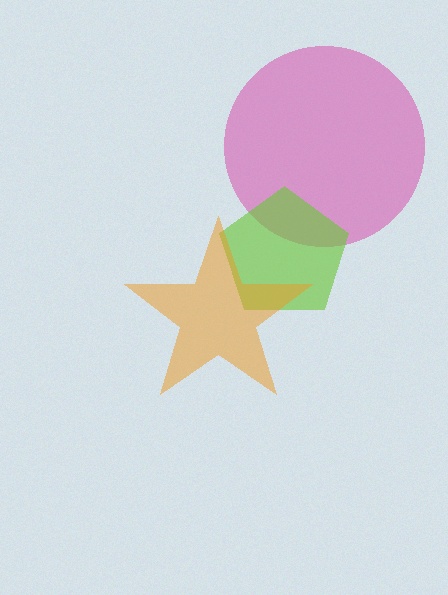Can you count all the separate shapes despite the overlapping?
Yes, there are 3 separate shapes.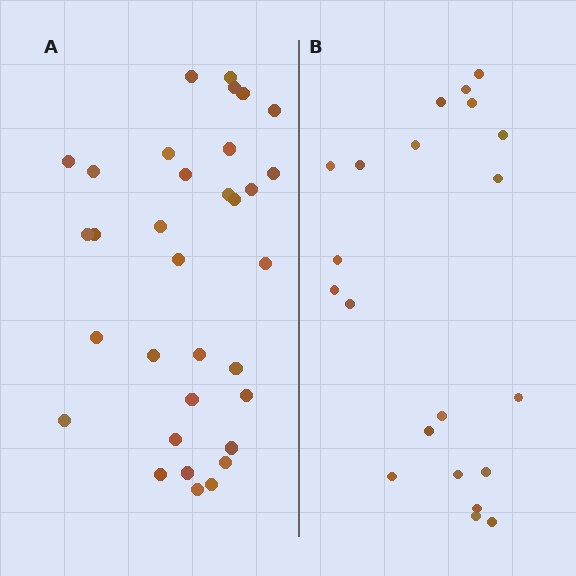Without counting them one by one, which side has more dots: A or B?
Region A (the left region) has more dots.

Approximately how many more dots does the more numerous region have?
Region A has roughly 12 or so more dots than region B.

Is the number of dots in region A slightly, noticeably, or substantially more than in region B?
Region A has substantially more. The ratio is roughly 1.6 to 1.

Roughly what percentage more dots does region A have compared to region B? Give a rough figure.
About 55% more.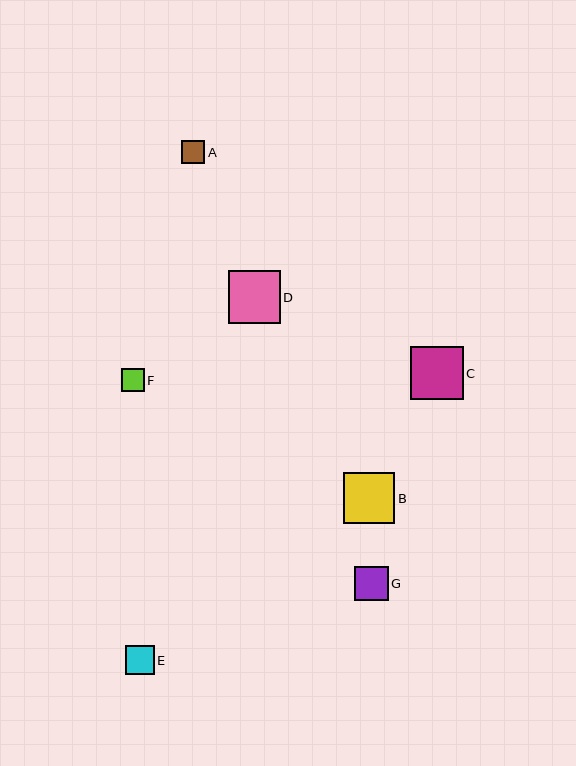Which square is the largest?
Square C is the largest with a size of approximately 53 pixels.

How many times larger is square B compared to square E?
Square B is approximately 1.8 times the size of square E.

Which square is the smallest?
Square F is the smallest with a size of approximately 23 pixels.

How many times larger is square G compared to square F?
Square G is approximately 1.5 times the size of square F.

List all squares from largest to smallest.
From largest to smallest: C, D, B, G, E, A, F.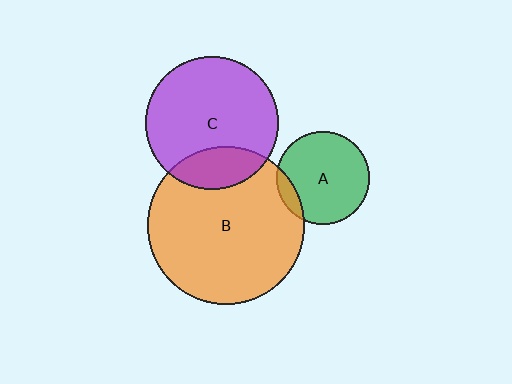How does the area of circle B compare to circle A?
Approximately 2.9 times.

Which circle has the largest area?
Circle B (orange).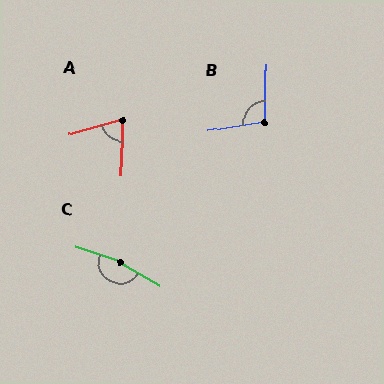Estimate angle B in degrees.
Approximately 100 degrees.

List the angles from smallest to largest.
A (74°), B (100°), C (168°).